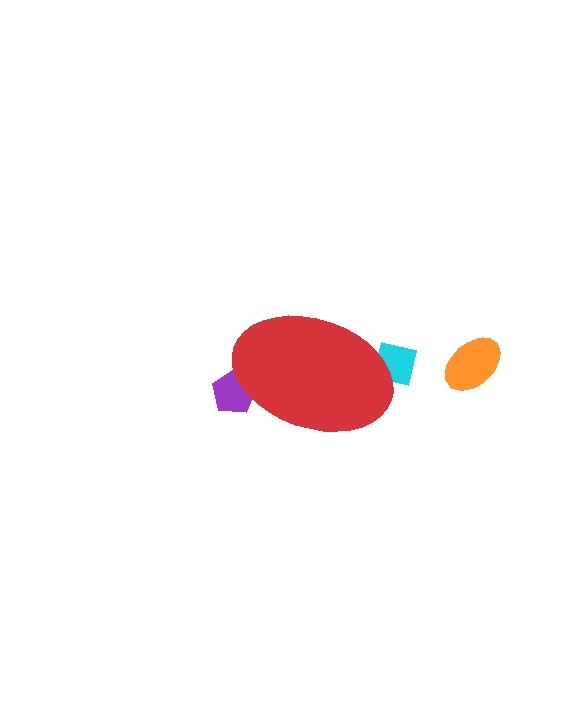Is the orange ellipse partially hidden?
No, the orange ellipse is fully visible.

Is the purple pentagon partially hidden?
Yes, the purple pentagon is partially hidden behind the red ellipse.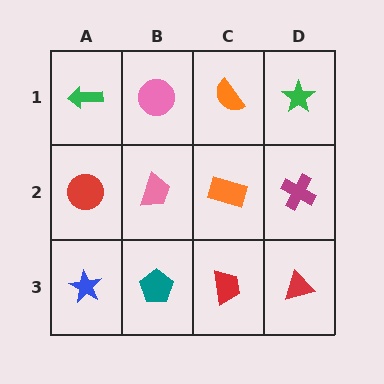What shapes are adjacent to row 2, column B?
A pink circle (row 1, column B), a teal pentagon (row 3, column B), a red circle (row 2, column A), an orange rectangle (row 2, column C).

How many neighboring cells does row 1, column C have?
3.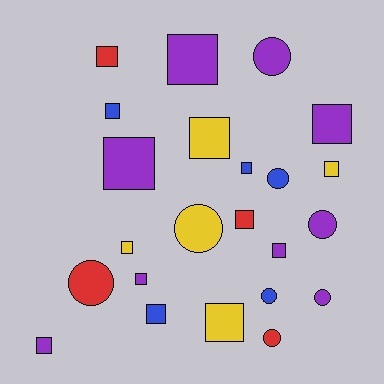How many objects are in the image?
There are 23 objects.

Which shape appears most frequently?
Square, with 15 objects.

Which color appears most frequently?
Purple, with 9 objects.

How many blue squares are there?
There are 3 blue squares.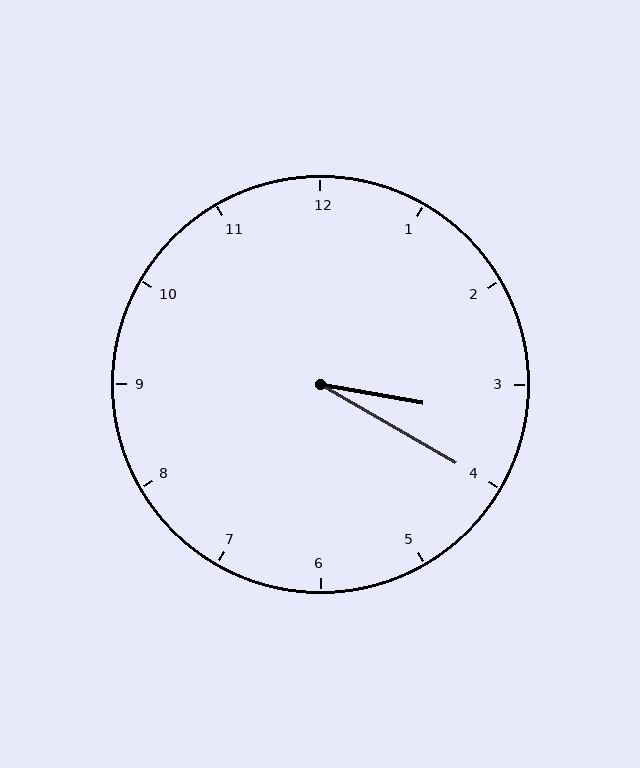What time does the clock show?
3:20.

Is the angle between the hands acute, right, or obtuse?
It is acute.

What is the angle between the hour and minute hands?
Approximately 20 degrees.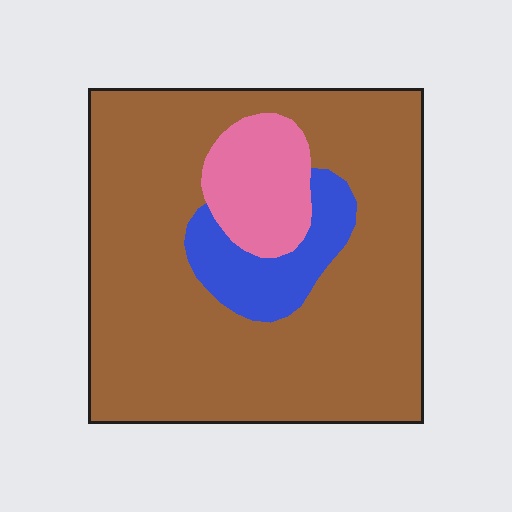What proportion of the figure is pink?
Pink covers 11% of the figure.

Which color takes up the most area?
Brown, at roughly 80%.